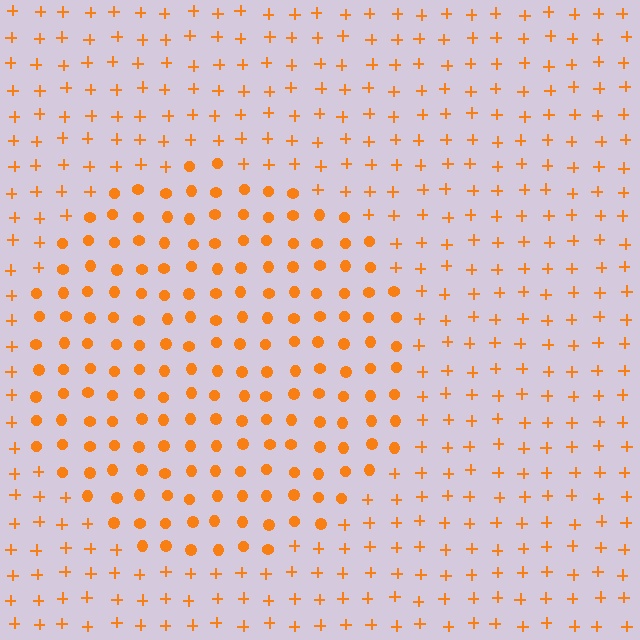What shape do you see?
I see a circle.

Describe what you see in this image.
The image is filled with small orange elements arranged in a uniform grid. A circle-shaped region contains circles, while the surrounding area contains plus signs. The boundary is defined purely by the change in element shape.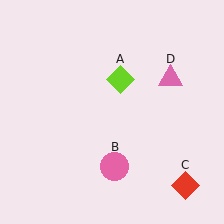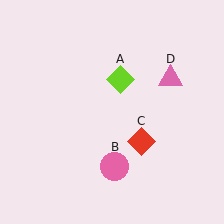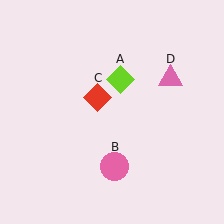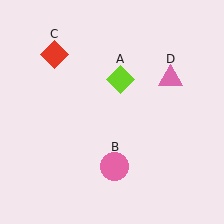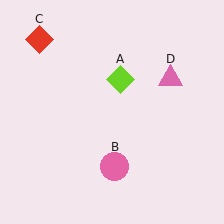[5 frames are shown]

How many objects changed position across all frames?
1 object changed position: red diamond (object C).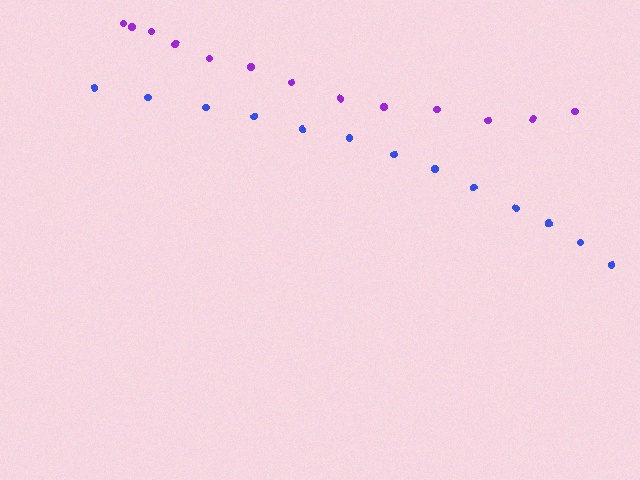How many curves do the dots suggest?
There are 2 distinct paths.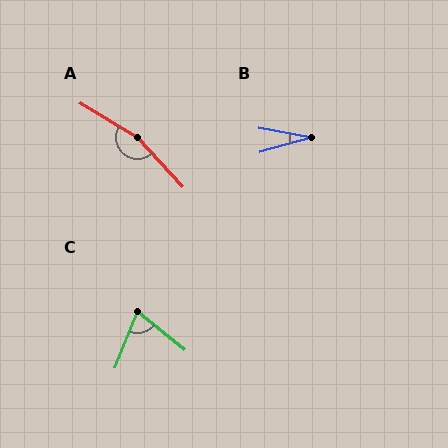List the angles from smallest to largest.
B (27°), C (72°), A (164°).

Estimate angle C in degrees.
Approximately 72 degrees.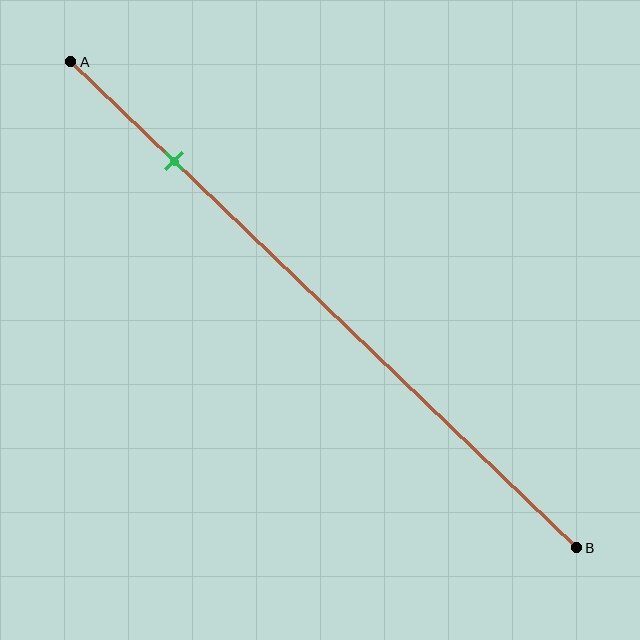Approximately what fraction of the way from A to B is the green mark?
The green mark is approximately 20% of the way from A to B.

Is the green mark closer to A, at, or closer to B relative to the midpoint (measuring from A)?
The green mark is closer to point A than the midpoint of segment AB.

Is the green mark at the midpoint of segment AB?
No, the mark is at about 20% from A, not at the 50% midpoint.